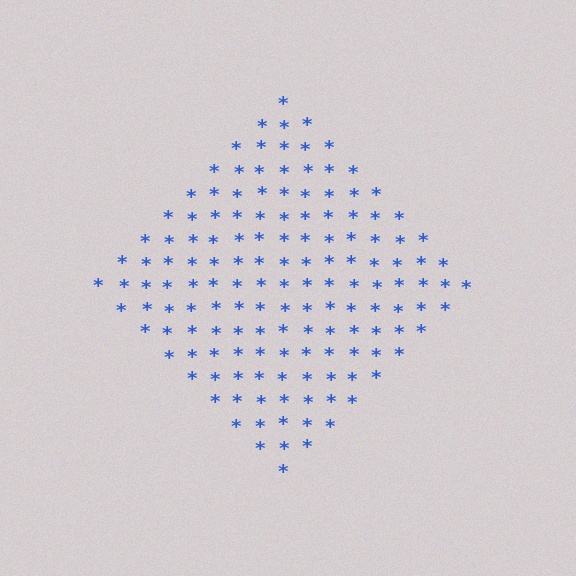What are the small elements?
The small elements are asterisks.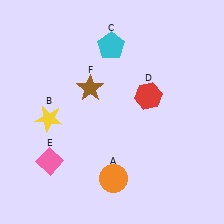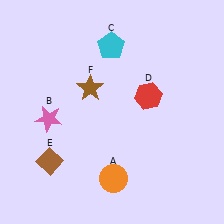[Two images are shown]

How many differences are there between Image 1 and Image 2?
There are 2 differences between the two images.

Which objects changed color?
B changed from yellow to pink. E changed from pink to brown.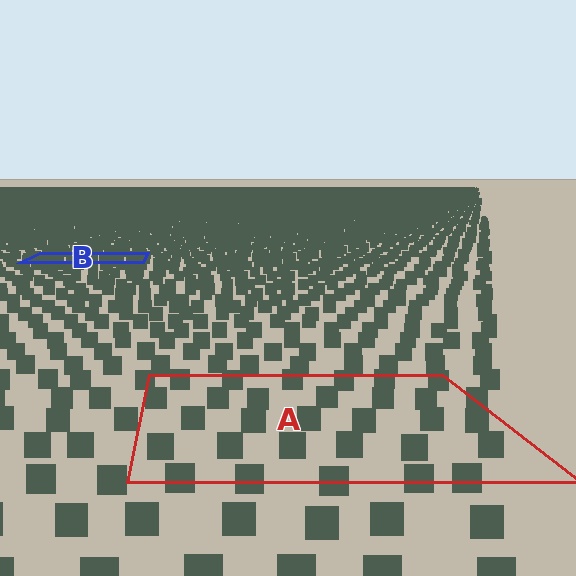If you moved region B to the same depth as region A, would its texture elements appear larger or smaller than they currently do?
They would appear larger. At a closer depth, the same texture elements are projected at a bigger on-screen size.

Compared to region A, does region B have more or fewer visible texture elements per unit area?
Region B has more texture elements per unit area — they are packed more densely because it is farther away.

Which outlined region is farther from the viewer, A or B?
Region B is farther from the viewer — the texture elements inside it appear smaller and more densely packed.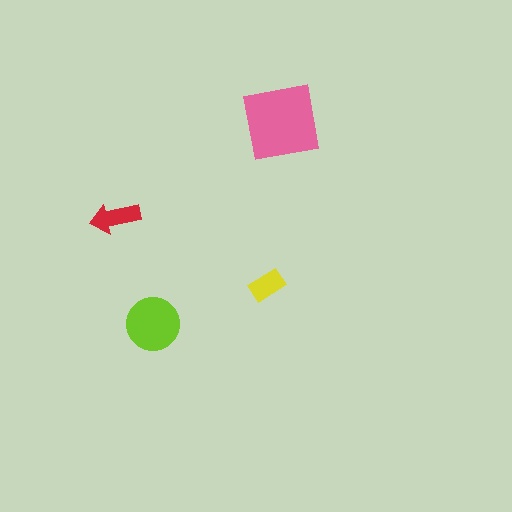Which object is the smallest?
The yellow rectangle.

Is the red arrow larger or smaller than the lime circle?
Smaller.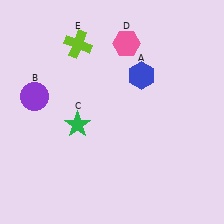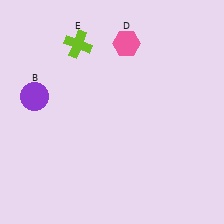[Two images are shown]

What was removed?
The blue hexagon (A), the green star (C) were removed in Image 2.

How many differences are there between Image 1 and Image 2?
There are 2 differences between the two images.